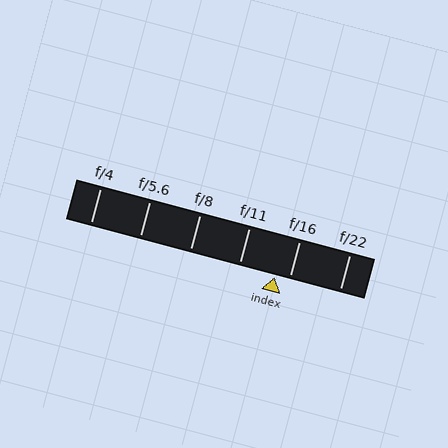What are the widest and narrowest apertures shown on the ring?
The widest aperture shown is f/4 and the narrowest is f/22.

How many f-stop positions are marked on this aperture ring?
There are 6 f-stop positions marked.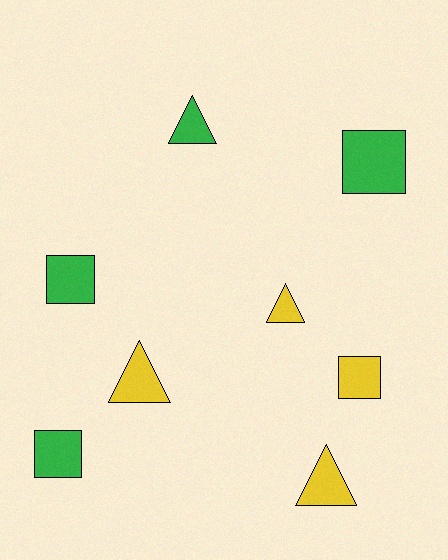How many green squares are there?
There are 3 green squares.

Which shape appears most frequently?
Square, with 4 objects.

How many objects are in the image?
There are 8 objects.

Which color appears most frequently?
Yellow, with 4 objects.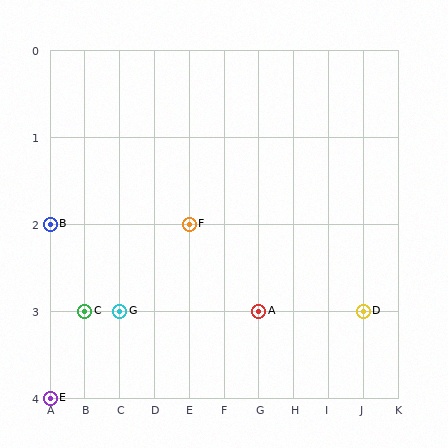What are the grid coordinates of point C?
Point C is at grid coordinates (B, 3).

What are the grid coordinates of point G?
Point G is at grid coordinates (C, 3).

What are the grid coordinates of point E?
Point E is at grid coordinates (A, 4).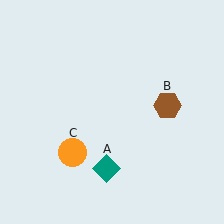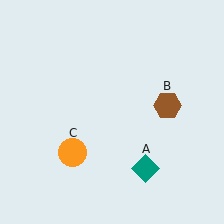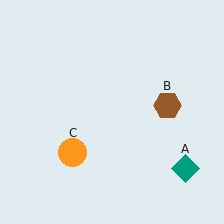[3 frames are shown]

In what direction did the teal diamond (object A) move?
The teal diamond (object A) moved right.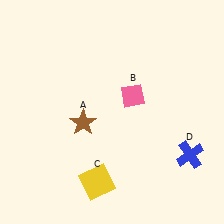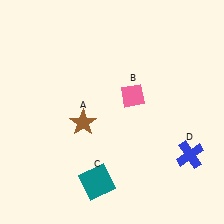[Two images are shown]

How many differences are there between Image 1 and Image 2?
There is 1 difference between the two images.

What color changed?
The square (C) changed from yellow in Image 1 to teal in Image 2.